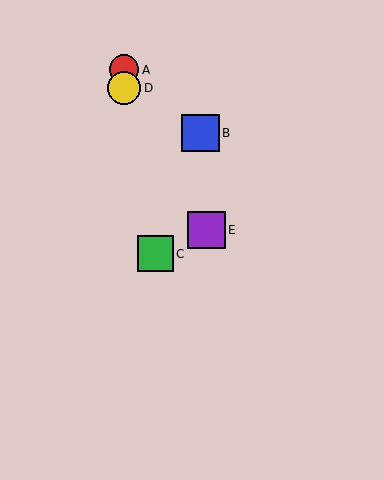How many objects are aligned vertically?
2 objects (A, D) are aligned vertically.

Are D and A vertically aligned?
Yes, both are at x≈124.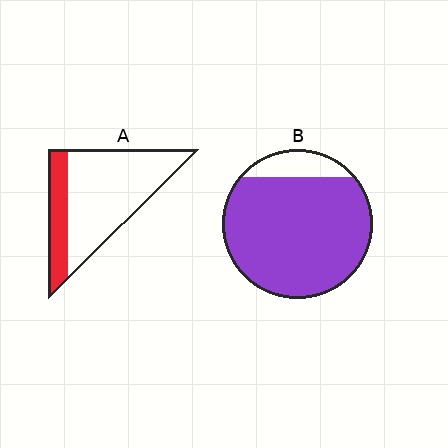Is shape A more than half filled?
No.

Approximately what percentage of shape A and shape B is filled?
A is approximately 25% and B is approximately 85%.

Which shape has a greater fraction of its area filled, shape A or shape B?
Shape B.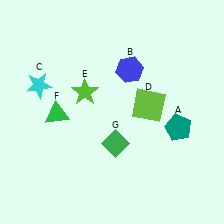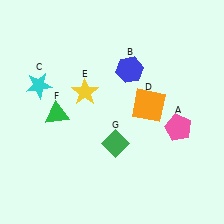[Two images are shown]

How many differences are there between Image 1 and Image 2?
There are 3 differences between the two images.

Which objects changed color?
A changed from teal to pink. D changed from lime to orange. E changed from lime to yellow.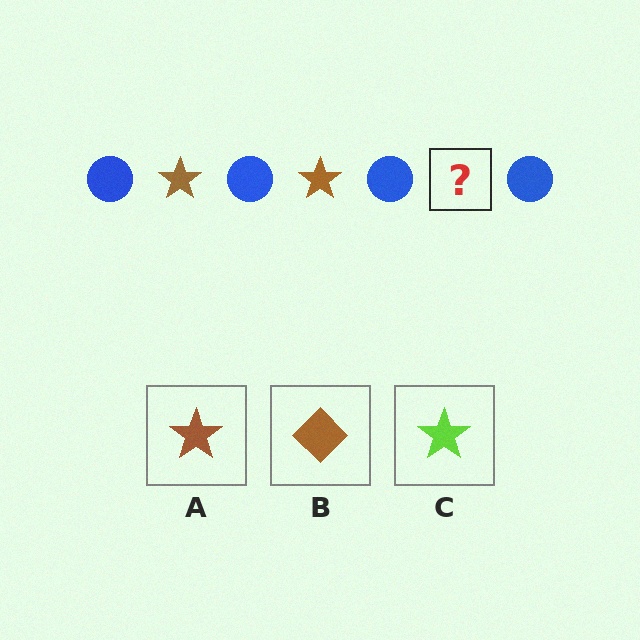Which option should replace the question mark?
Option A.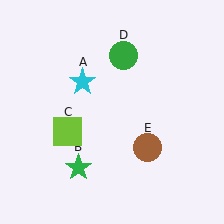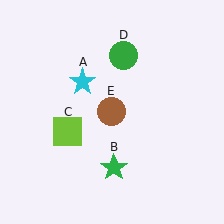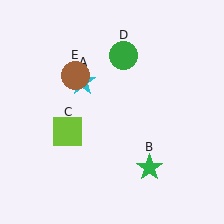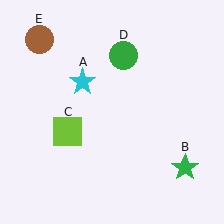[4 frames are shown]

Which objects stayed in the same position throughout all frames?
Cyan star (object A) and lime square (object C) and green circle (object D) remained stationary.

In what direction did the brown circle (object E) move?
The brown circle (object E) moved up and to the left.